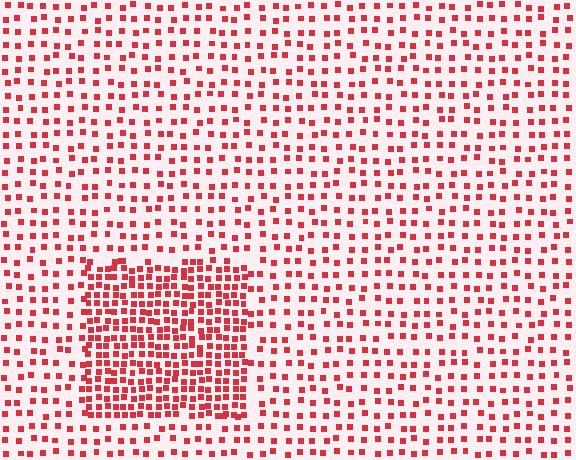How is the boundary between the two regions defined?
The boundary is defined by a change in element density (approximately 2.2x ratio). All elements are the same color, size, and shape.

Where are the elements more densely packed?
The elements are more densely packed inside the rectangle boundary.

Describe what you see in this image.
The image contains small red elements arranged at two different densities. A rectangle-shaped region is visible where the elements are more densely packed than the surrounding area.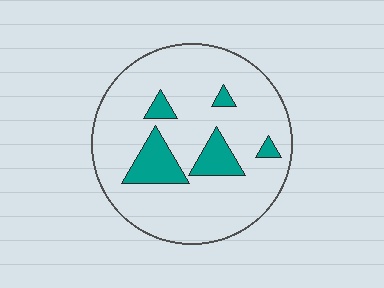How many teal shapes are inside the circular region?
5.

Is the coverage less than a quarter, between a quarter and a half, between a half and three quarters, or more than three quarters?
Less than a quarter.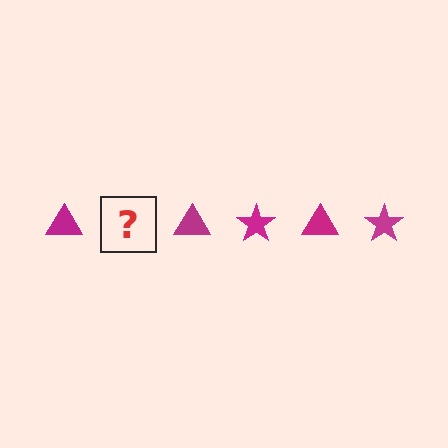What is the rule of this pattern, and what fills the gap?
The rule is that the pattern cycles through triangle, star shapes in magenta. The gap should be filled with a magenta star.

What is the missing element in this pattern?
The missing element is a magenta star.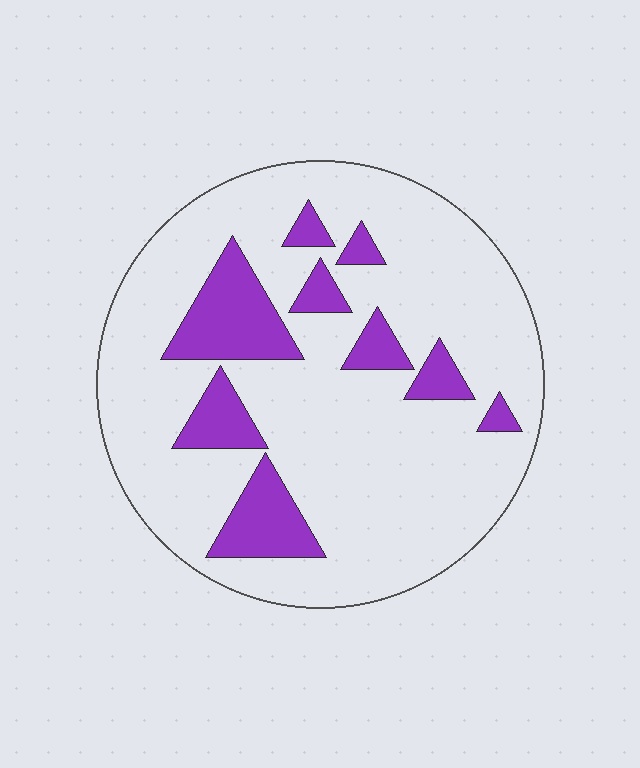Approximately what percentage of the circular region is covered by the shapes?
Approximately 20%.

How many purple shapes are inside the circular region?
9.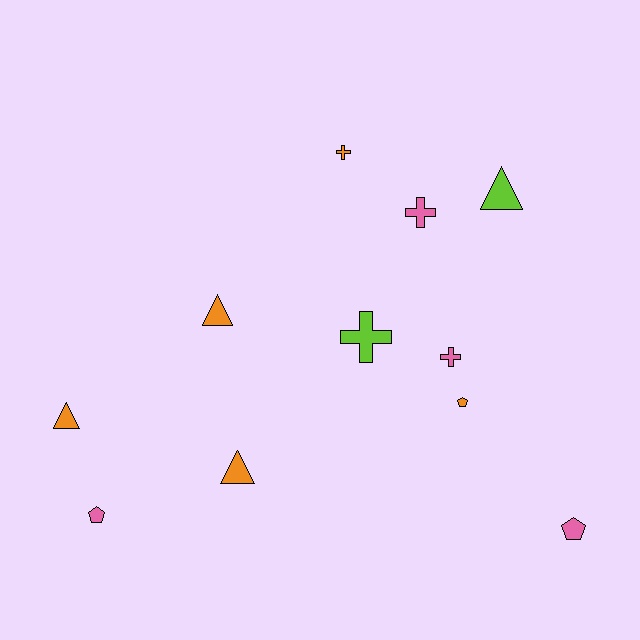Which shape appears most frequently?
Triangle, with 4 objects.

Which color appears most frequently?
Orange, with 5 objects.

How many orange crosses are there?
There is 1 orange cross.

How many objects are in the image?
There are 11 objects.